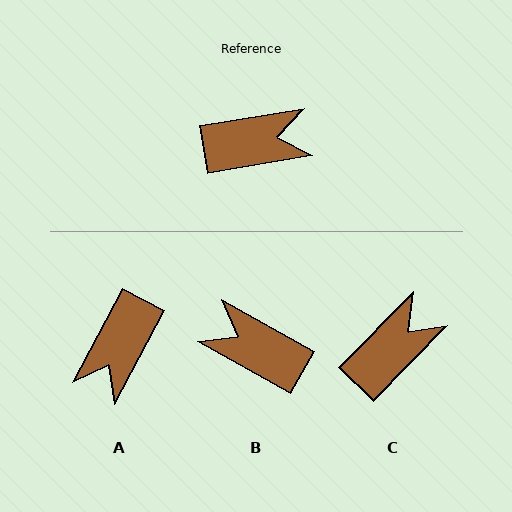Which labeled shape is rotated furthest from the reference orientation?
B, about 141 degrees away.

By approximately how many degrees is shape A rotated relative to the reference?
Approximately 127 degrees clockwise.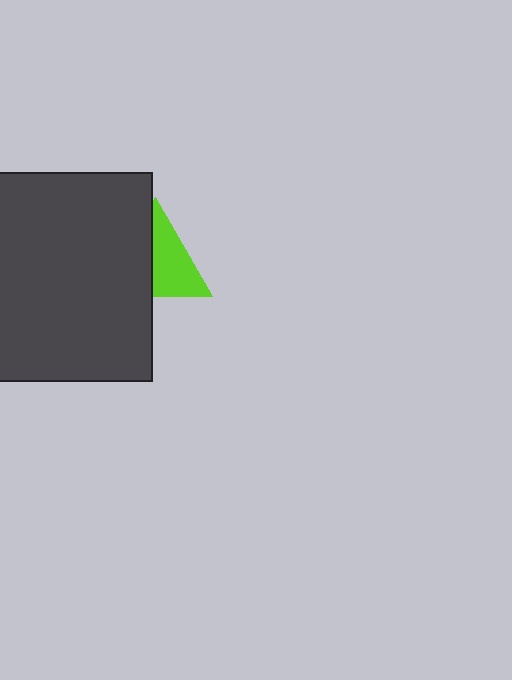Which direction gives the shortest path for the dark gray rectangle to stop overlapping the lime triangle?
Moving left gives the shortest separation.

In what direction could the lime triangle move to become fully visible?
The lime triangle could move right. That would shift it out from behind the dark gray rectangle entirely.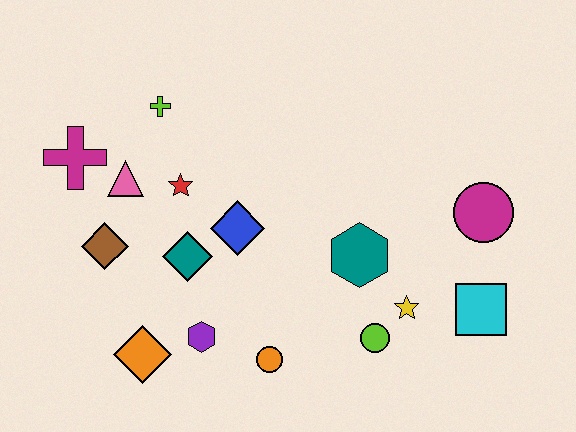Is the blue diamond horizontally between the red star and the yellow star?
Yes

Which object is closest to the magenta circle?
The cyan square is closest to the magenta circle.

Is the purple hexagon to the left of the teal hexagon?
Yes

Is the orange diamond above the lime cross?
No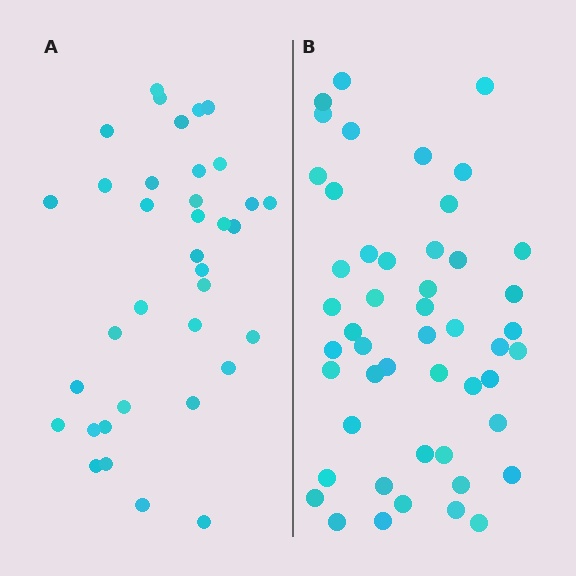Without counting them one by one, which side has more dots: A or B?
Region B (the right region) has more dots.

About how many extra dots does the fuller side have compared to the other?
Region B has approximately 15 more dots than region A.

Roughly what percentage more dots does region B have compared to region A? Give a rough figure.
About 35% more.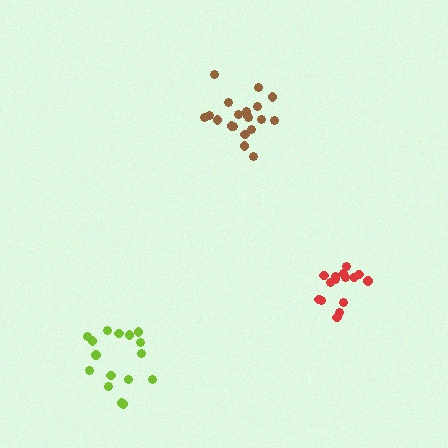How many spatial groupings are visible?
There are 3 spatial groupings.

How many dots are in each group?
Group 1: 15 dots, Group 2: 20 dots, Group 3: 16 dots (51 total).